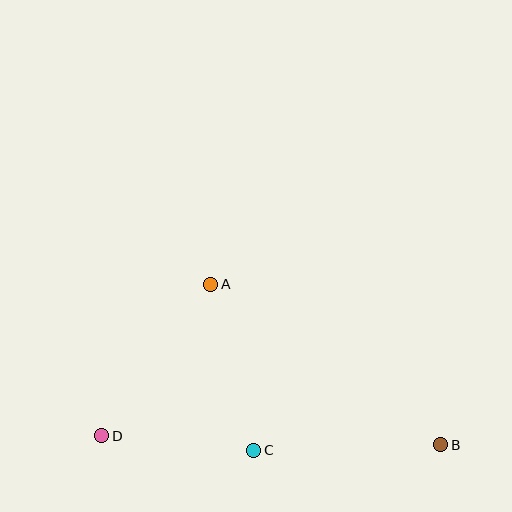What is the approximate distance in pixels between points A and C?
The distance between A and C is approximately 172 pixels.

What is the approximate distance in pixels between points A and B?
The distance between A and B is approximately 281 pixels.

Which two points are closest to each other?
Points C and D are closest to each other.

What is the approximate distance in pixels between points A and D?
The distance between A and D is approximately 187 pixels.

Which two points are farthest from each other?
Points B and D are farthest from each other.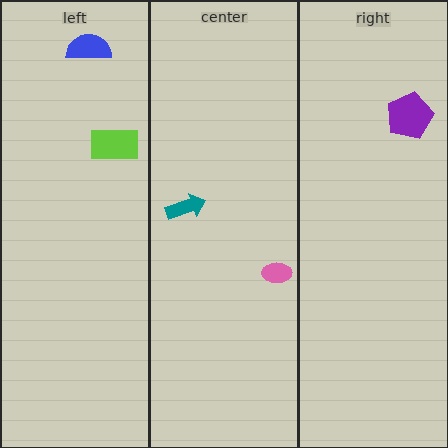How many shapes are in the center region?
2.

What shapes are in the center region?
The pink ellipse, the teal arrow.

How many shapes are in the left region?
2.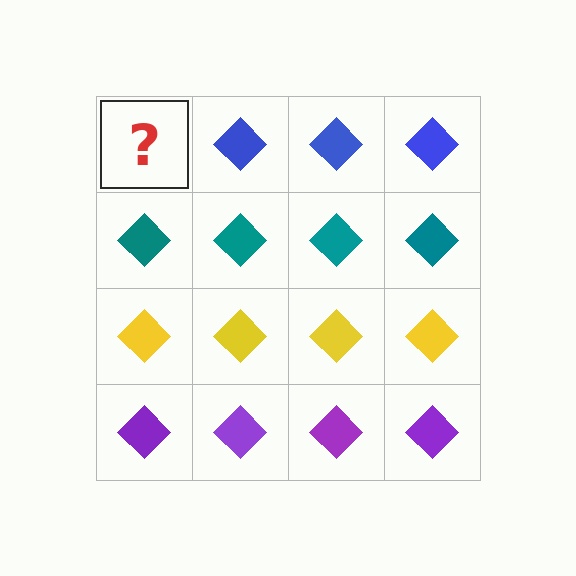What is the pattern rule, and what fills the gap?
The rule is that each row has a consistent color. The gap should be filled with a blue diamond.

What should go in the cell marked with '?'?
The missing cell should contain a blue diamond.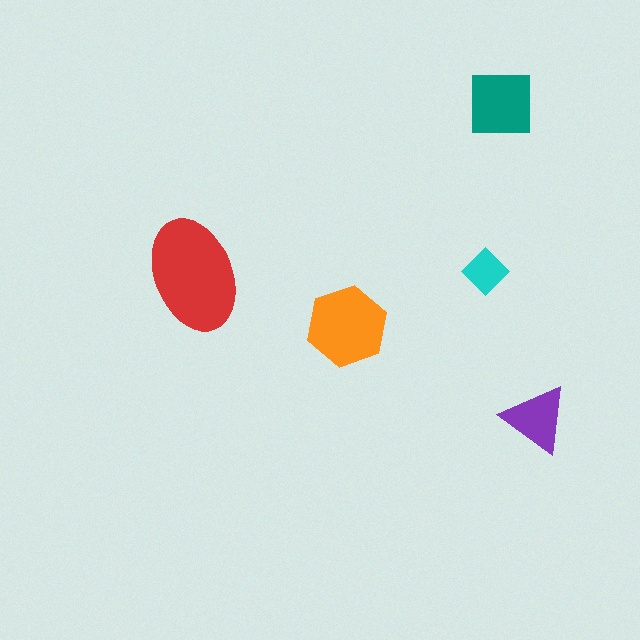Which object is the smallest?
The cyan diamond.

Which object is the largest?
The red ellipse.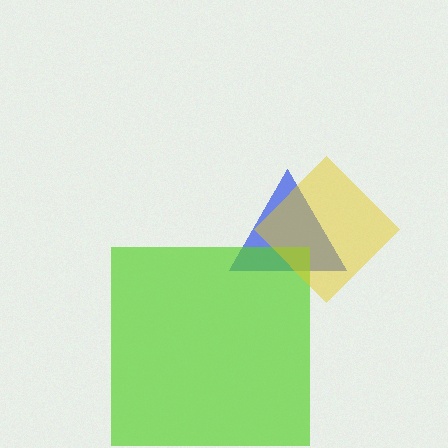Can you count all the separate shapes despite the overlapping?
Yes, there are 3 separate shapes.